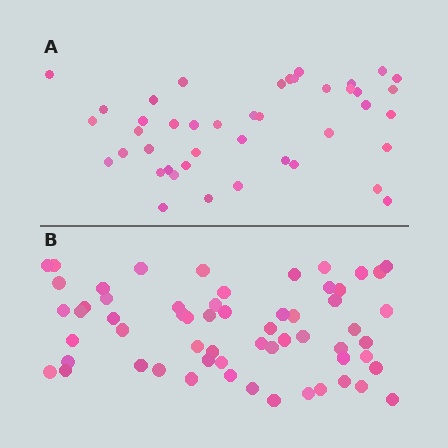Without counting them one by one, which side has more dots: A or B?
Region B (the bottom region) has more dots.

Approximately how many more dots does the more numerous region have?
Region B has approximately 15 more dots than region A.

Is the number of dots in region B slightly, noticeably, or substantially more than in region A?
Region B has noticeably more, but not dramatically so. The ratio is roughly 1.4 to 1.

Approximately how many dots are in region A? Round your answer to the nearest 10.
About 40 dots. (The exact count is 43, which rounds to 40.)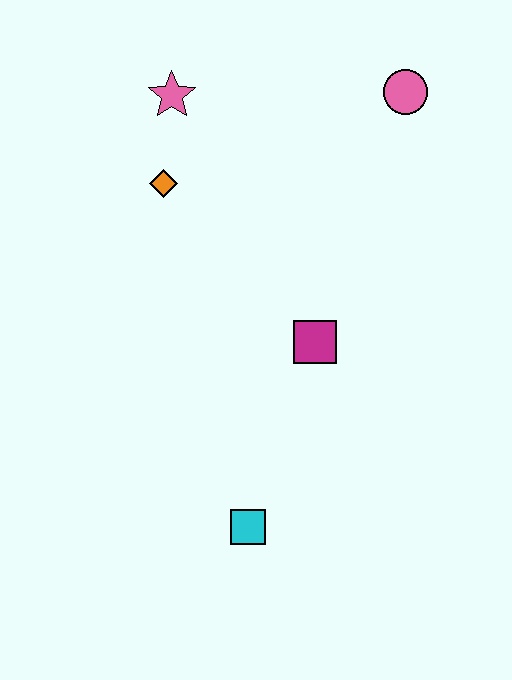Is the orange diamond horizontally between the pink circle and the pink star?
No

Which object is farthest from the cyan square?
The pink circle is farthest from the cyan square.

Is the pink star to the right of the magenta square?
No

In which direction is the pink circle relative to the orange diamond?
The pink circle is to the right of the orange diamond.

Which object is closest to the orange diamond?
The pink star is closest to the orange diamond.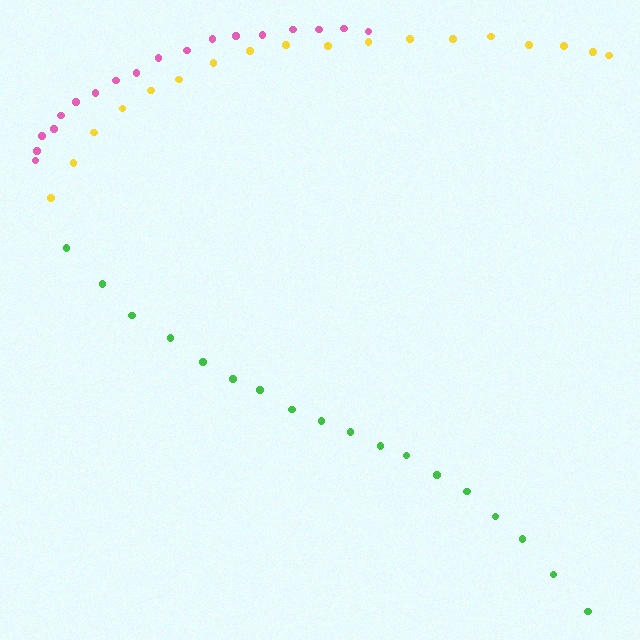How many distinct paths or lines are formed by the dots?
There are 3 distinct paths.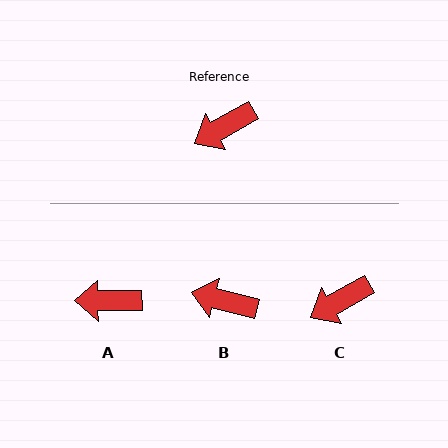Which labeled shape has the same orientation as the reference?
C.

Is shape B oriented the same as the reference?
No, it is off by about 44 degrees.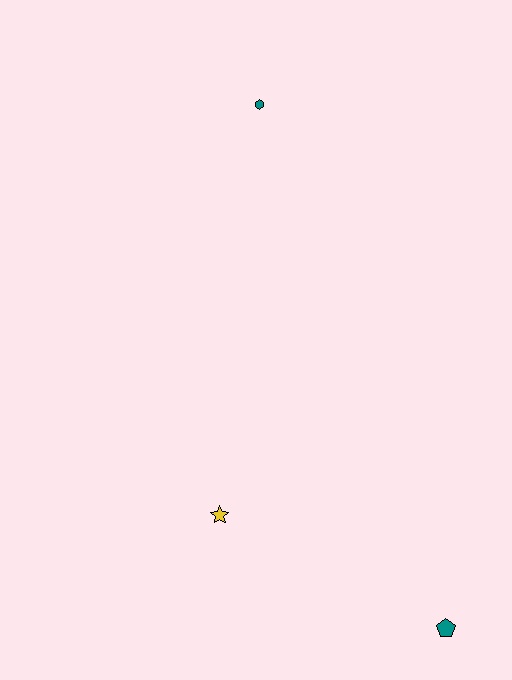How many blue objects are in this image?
There are no blue objects.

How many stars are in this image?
There is 1 star.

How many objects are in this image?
There are 3 objects.